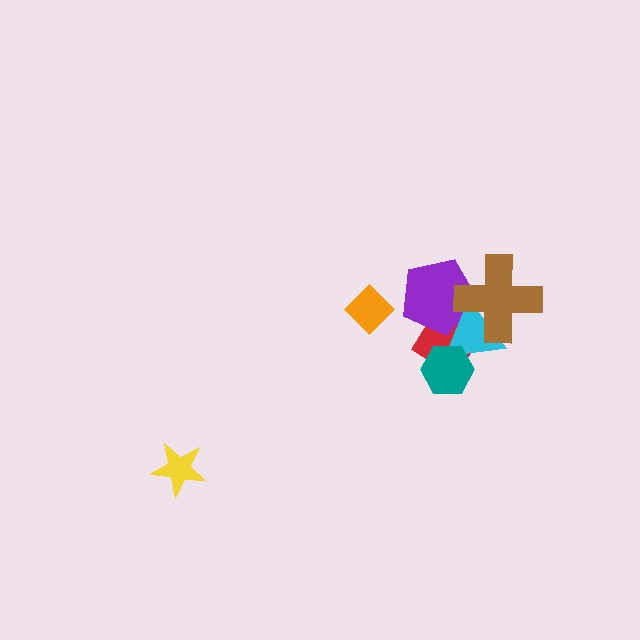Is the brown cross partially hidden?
No, no other shape covers it.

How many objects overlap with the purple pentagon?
3 objects overlap with the purple pentagon.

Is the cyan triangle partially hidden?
Yes, it is partially covered by another shape.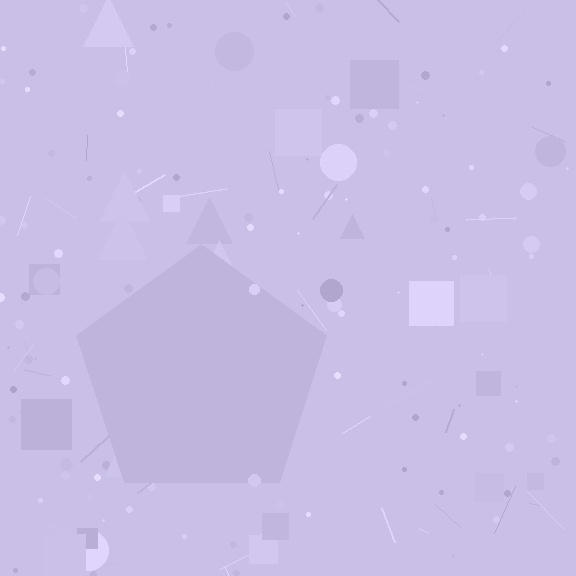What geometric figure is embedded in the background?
A pentagon is embedded in the background.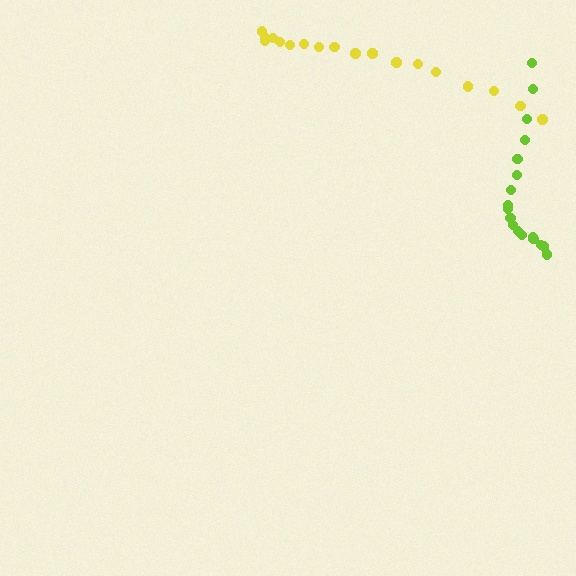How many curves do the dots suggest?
There are 2 distinct paths.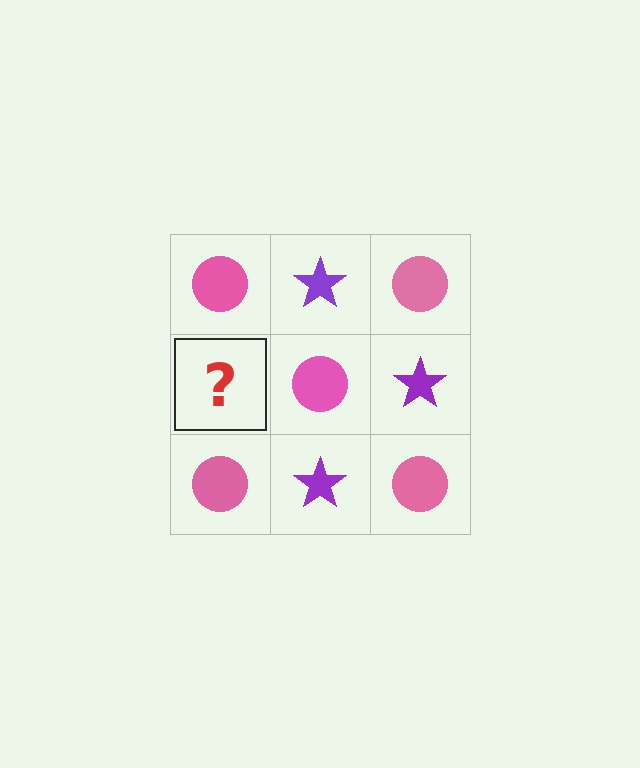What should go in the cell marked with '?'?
The missing cell should contain a purple star.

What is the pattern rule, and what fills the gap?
The rule is that it alternates pink circle and purple star in a checkerboard pattern. The gap should be filled with a purple star.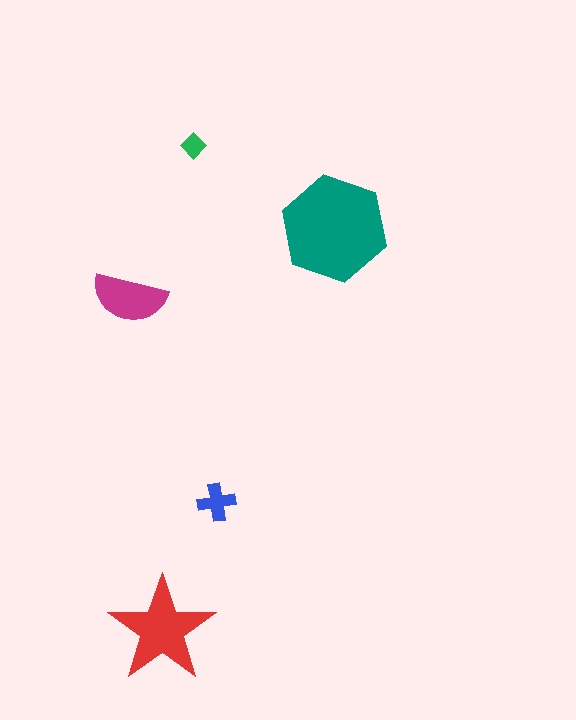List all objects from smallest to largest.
The green diamond, the blue cross, the magenta semicircle, the red star, the teal hexagon.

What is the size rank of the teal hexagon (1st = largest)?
1st.